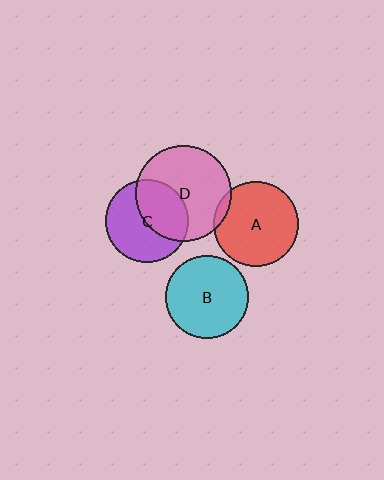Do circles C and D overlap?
Yes.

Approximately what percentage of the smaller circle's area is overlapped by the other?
Approximately 45%.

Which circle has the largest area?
Circle D (pink).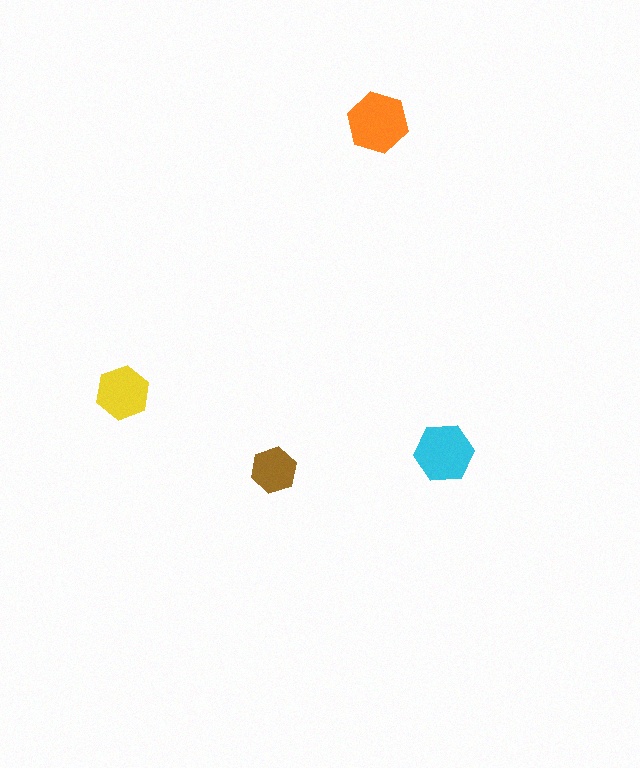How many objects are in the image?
There are 4 objects in the image.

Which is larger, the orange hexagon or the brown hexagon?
The orange one.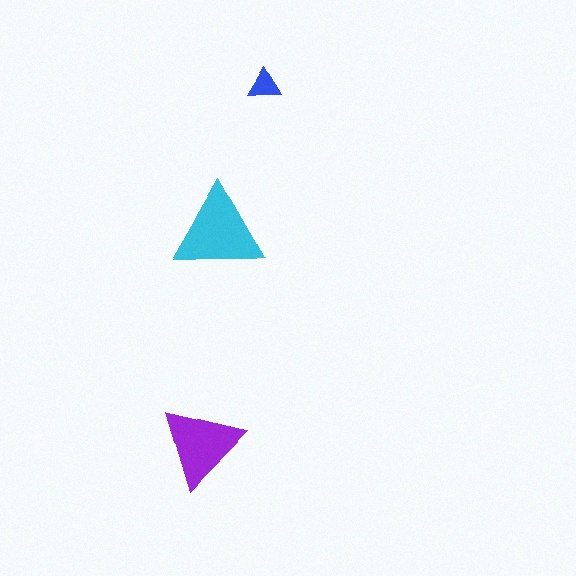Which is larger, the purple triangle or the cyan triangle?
The cyan one.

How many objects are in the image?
There are 3 objects in the image.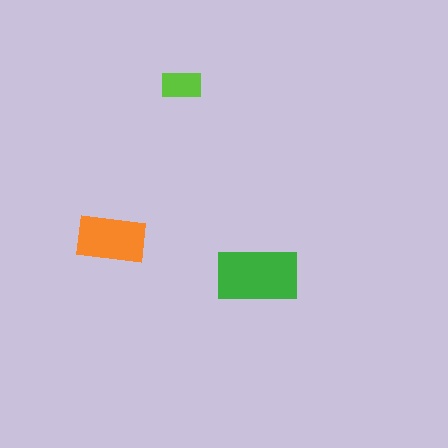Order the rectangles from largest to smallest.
the green one, the orange one, the lime one.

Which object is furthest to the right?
The green rectangle is rightmost.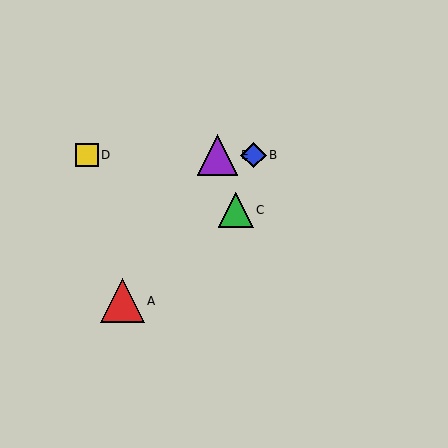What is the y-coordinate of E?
Object E is at y≈155.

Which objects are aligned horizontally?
Objects B, D, E are aligned horizontally.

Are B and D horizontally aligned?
Yes, both are at y≈155.